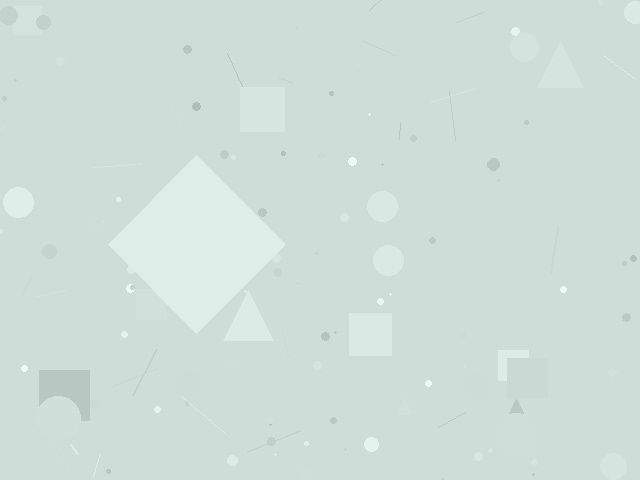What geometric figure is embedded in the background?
A diamond is embedded in the background.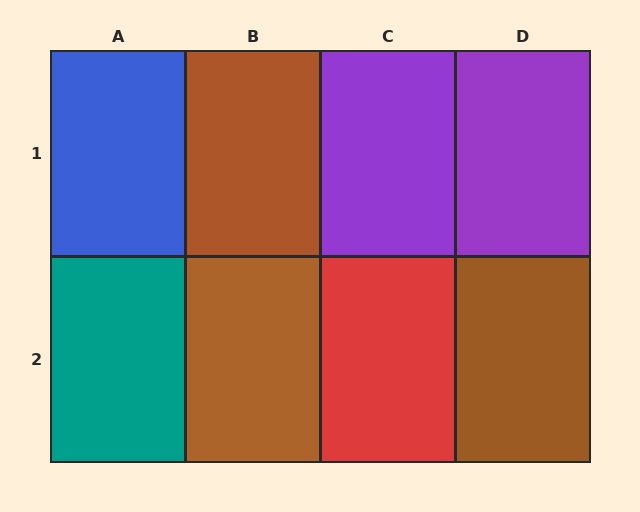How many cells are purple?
2 cells are purple.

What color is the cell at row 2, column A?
Teal.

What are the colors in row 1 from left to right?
Blue, brown, purple, purple.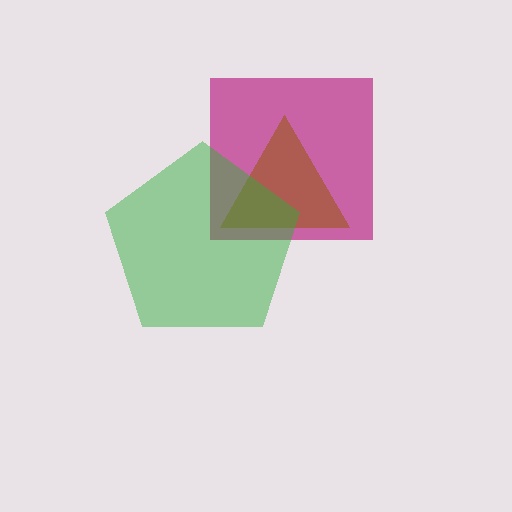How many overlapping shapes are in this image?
There are 3 overlapping shapes in the image.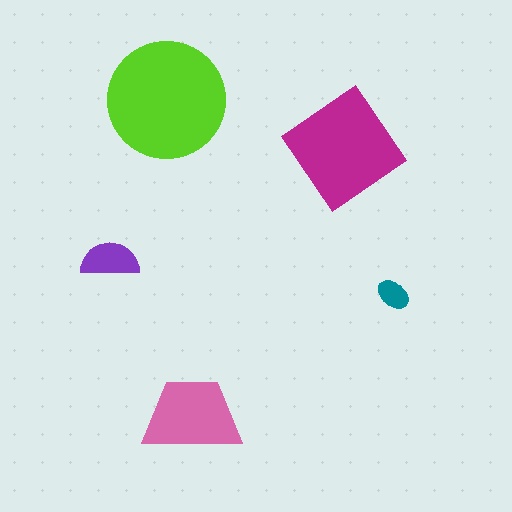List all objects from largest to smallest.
The lime circle, the magenta diamond, the pink trapezoid, the purple semicircle, the teal ellipse.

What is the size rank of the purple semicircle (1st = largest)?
4th.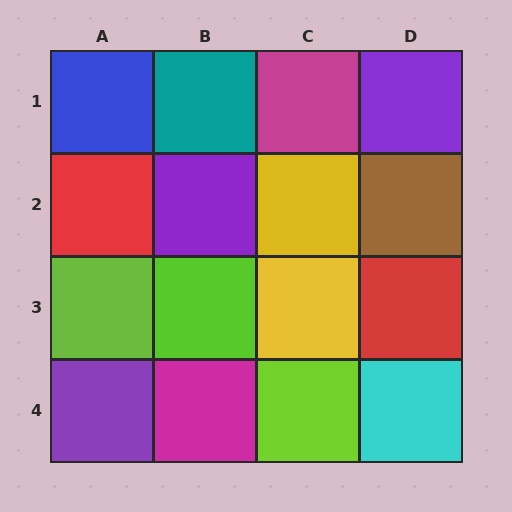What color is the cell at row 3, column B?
Lime.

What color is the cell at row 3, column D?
Red.